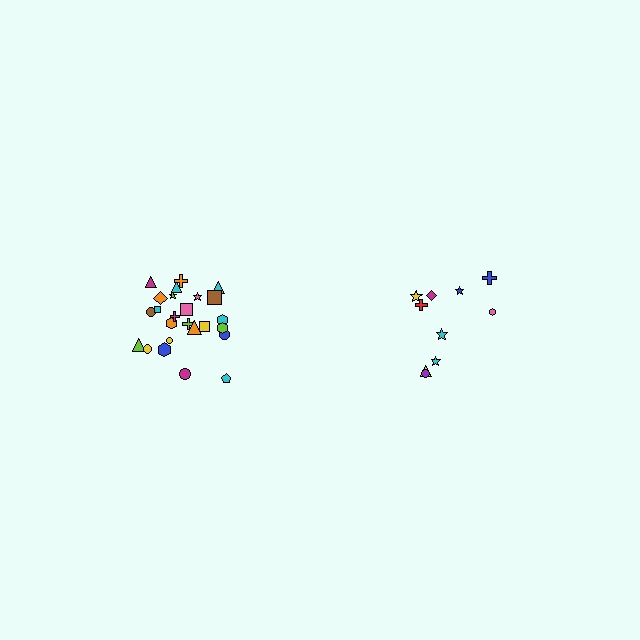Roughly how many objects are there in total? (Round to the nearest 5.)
Roughly 35 objects in total.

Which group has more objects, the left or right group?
The left group.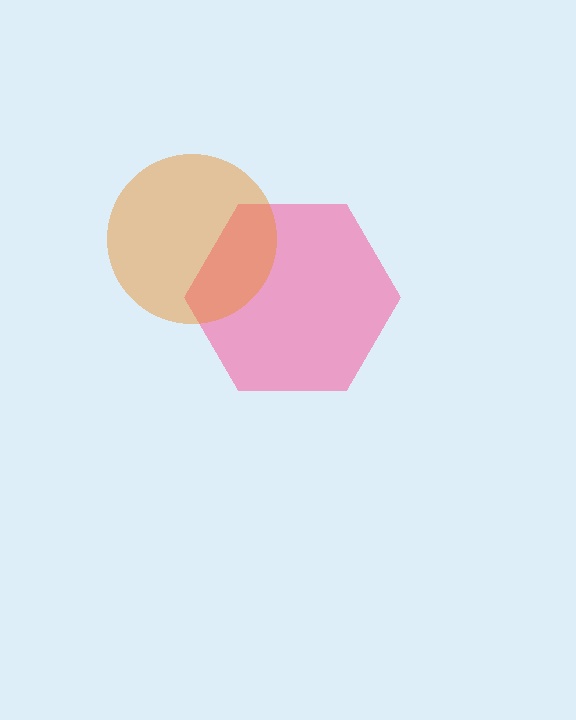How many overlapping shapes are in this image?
There are 2 overlapping shapes in the image.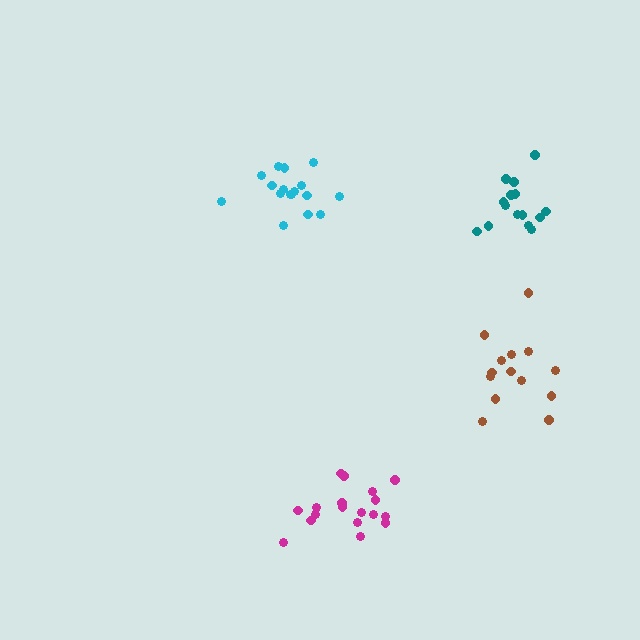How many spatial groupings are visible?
There are 4 spatial groupings.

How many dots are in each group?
Group 1: 17 dots, Group 2: 15 dots, Group 3: 14 dots, Group 4: 18 dots (64 total).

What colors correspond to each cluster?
The clusters are colored: cyan, teal, brown, magenta.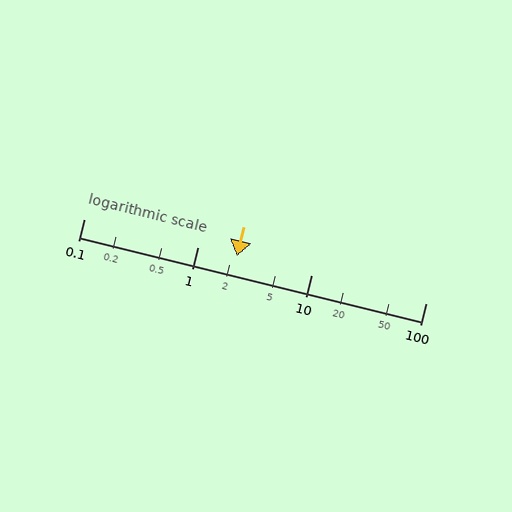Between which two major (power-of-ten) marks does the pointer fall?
The pointer is between 1 and 10.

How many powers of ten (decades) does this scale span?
The scale spans 3 decades, from 0.1 to 100.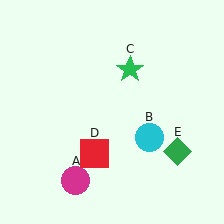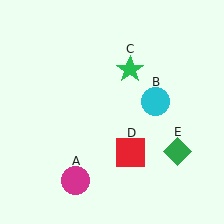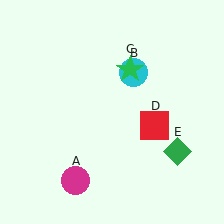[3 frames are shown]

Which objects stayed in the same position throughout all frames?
Magenta circle (object A) and green star (object C) and green diamond (object E) remained stationary.